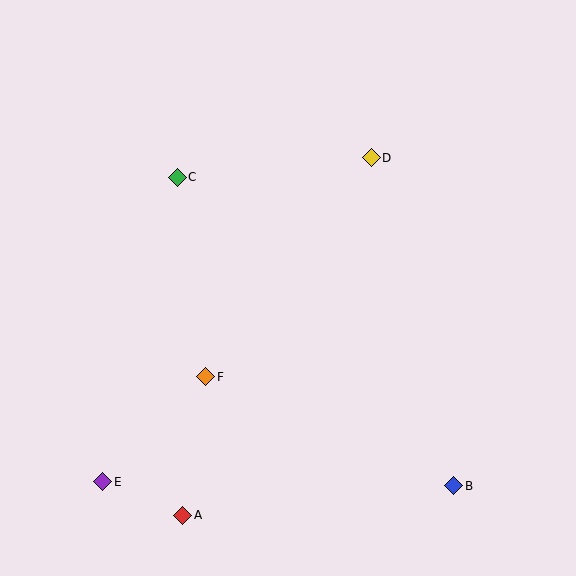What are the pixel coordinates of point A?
Point A is at (183, 515).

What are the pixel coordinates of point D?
Point D is at (371, 158).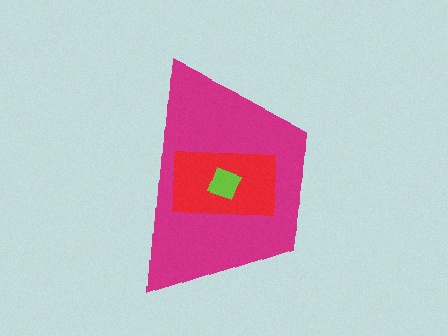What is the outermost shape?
The magenta trapezoid.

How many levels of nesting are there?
3.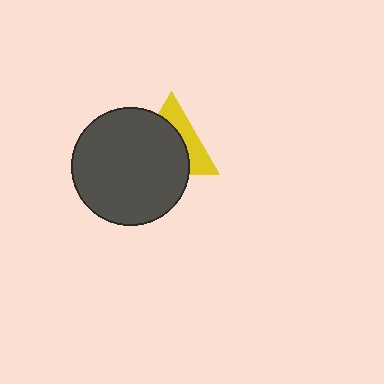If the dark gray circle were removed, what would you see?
You would see the complete yellow triangle.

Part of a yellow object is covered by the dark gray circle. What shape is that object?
It is a triangle.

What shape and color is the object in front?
The object in front is a dark gray circle.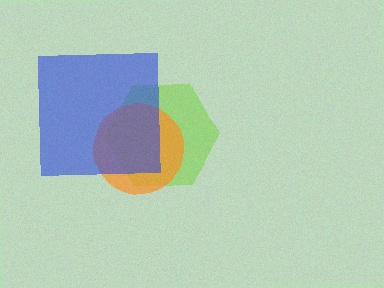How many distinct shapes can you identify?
There are 3 distinct shapes: a lime hexagon, an orange circle, a blue square.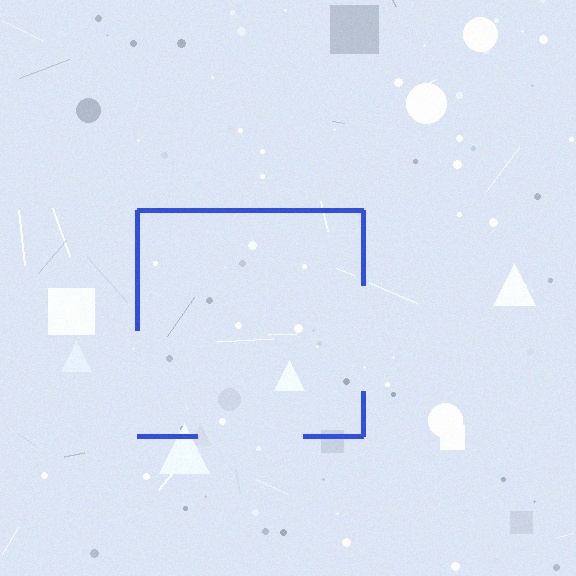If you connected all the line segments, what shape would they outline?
They would outline a square.